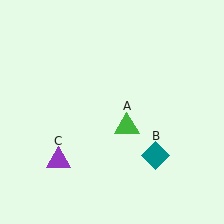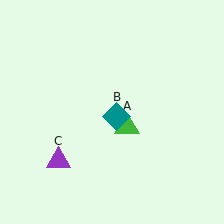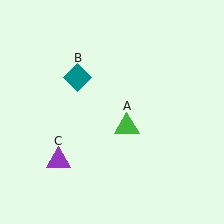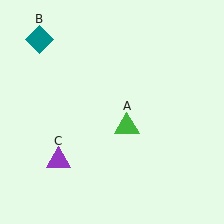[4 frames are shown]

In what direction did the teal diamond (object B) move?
The teal diamond (object B) moved up and to the left.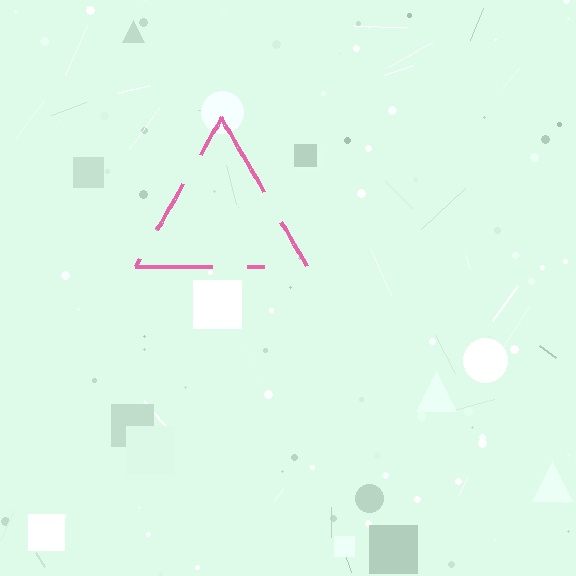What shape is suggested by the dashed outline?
The dashed outline suggests a triangle.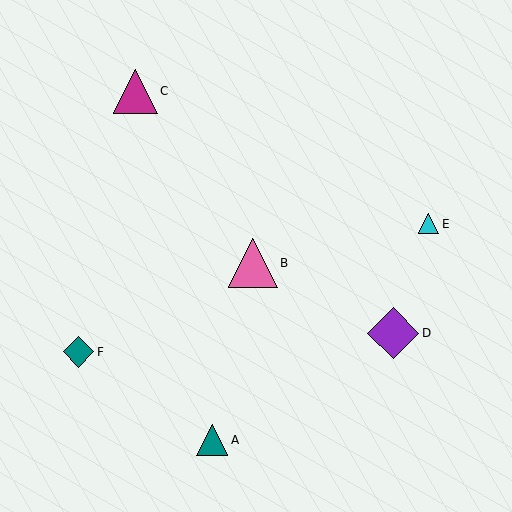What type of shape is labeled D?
Shape D is a purple diamond.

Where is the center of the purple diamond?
The center of the purple diamond is at (393, 333).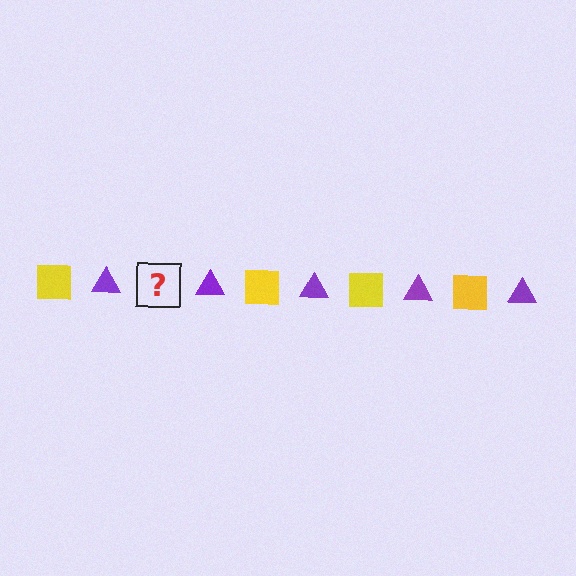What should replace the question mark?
The question mark should be replaced with a yellow square.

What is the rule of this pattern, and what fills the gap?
The rule is that the pattern alternates between yellow square and purple triangle. The gap should be filled with a yellow square.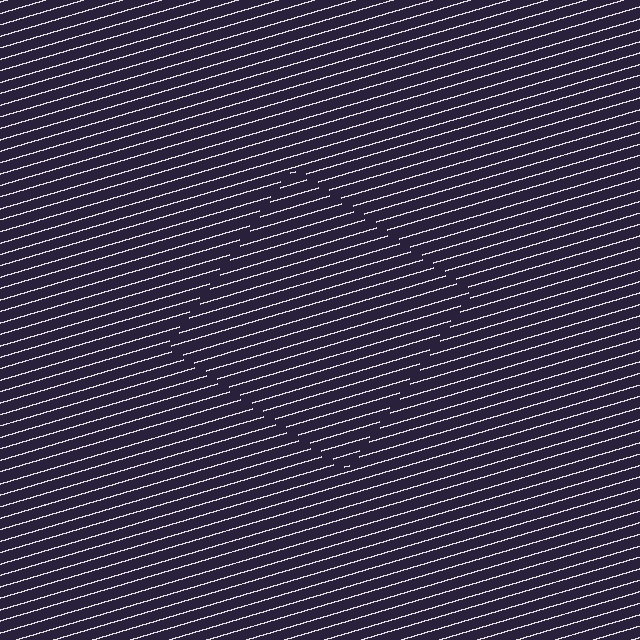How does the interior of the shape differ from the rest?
The interior of the shape contains the same grating, shifted by half a period — the contour is defined by the phase discontinuity where line-ends from the inner and outer gratings abut.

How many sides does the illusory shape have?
4 sides — the line-ends trace a square.